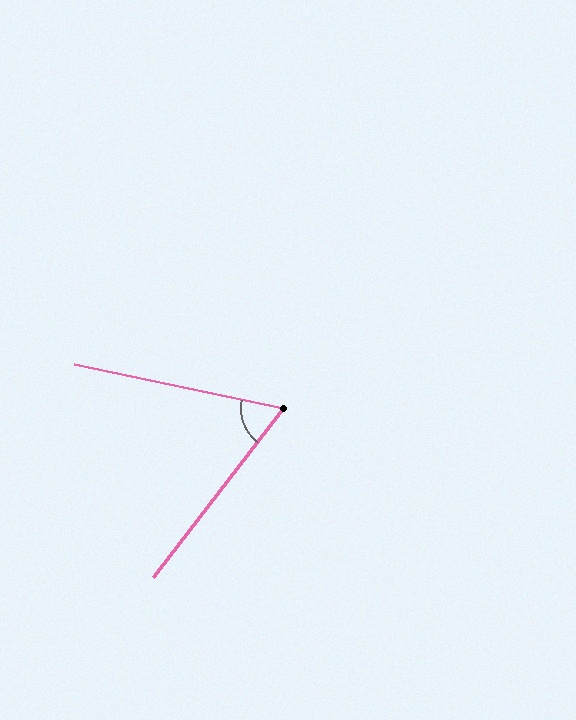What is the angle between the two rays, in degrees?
Approximately 64 degrees.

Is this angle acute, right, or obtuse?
It is acute.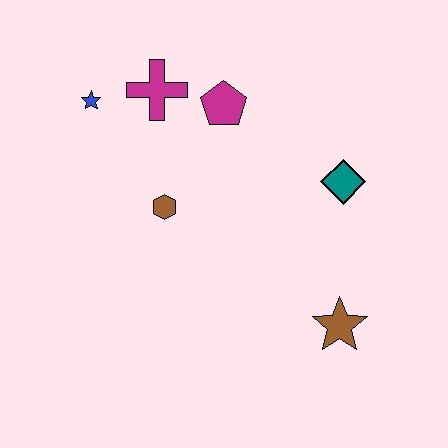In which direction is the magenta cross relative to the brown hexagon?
The magenta cross is above the brown hexagon.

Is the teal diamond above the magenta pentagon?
No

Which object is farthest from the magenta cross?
The brown star is farthest from the magenta cross.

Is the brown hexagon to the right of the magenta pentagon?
No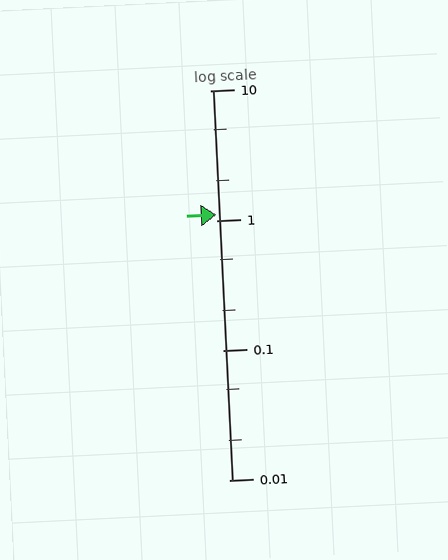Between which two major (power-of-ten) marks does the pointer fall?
The pointer is between 1 and 10.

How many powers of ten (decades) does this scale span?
The scale spans 3 decades, from 0.01 to 10.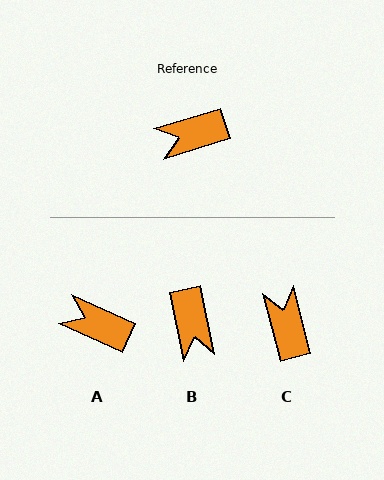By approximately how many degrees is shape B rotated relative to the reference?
Approximately 85 degrees counter-clockwise.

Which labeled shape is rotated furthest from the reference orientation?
C, about 93 degrees away.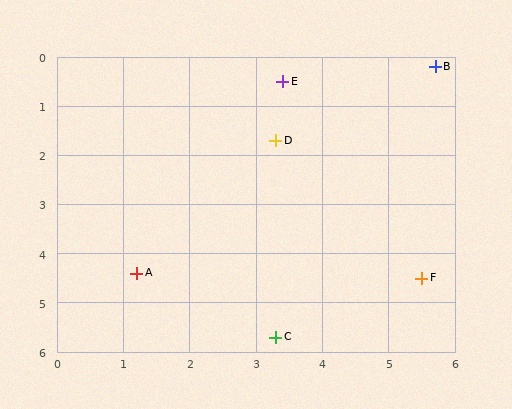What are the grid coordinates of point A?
Point A is at approximately (1.2, 4.4).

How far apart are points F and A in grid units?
Points F and A are about 4.3 grid units apart.